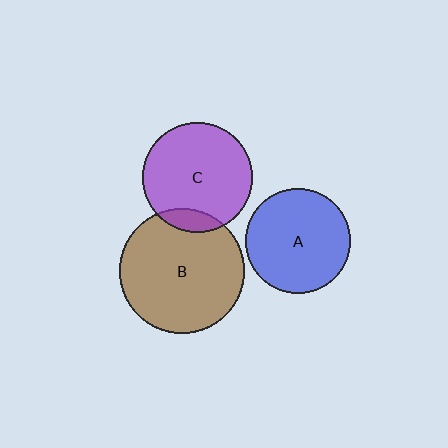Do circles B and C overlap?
Yes.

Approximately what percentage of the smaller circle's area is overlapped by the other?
Approximately 10%.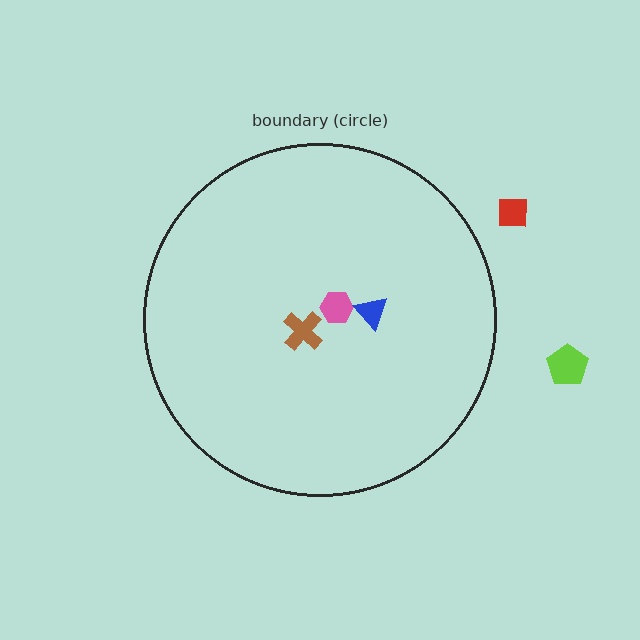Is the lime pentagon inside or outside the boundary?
Outside.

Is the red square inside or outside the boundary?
Outside.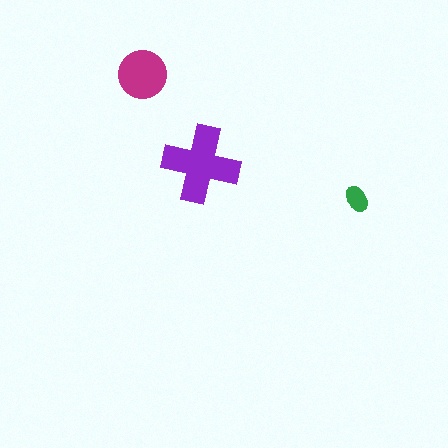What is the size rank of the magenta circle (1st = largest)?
2nd.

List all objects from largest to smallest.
The purple cross, the magenta circle, the green ellipse.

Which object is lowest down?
The green ellipse is bottommost.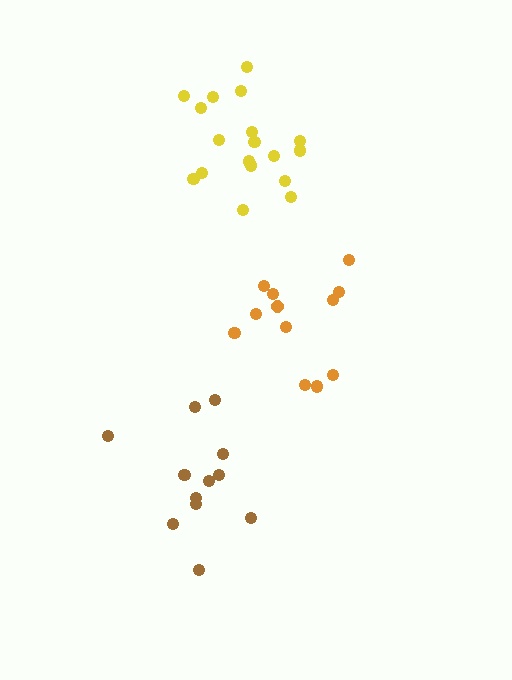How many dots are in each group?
Group 1: 12 dots, Group 2: 18 dots, Group 3: 12 dots (42 total).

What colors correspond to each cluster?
The clusters are colored: brown, yellow, orange.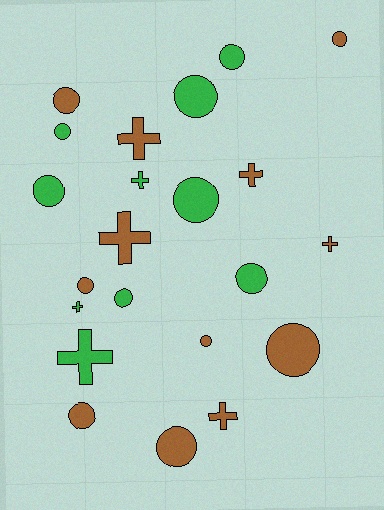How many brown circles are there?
There are 7 brown circles.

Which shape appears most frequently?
Circle, with 14 objects.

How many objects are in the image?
There are 22 objects.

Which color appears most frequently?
Brown, with 12 objects.